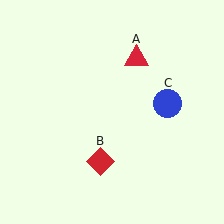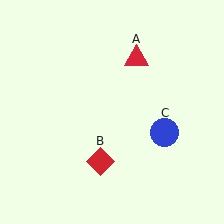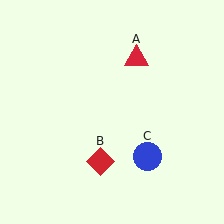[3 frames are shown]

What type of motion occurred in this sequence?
The blue circle (object C) rotated clockwise around the center of the scene.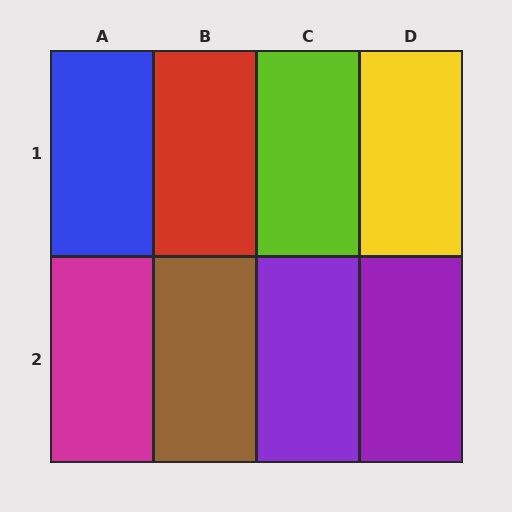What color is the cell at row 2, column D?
Purple.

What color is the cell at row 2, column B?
Brown.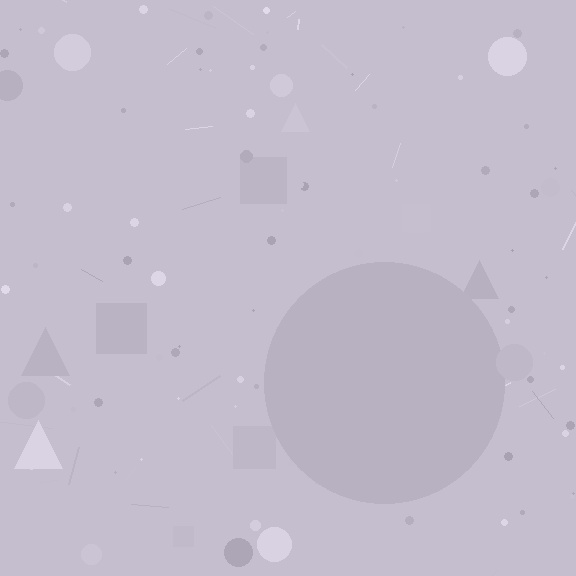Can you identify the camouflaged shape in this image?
The camouflaged shape is a circle.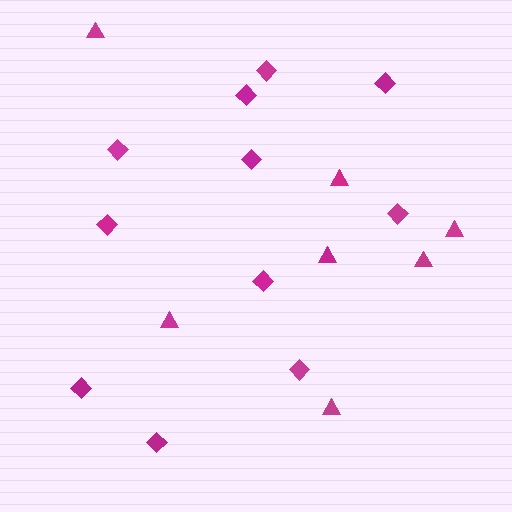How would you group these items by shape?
There are 2 groups: one group of diamonds (11) and one group of triangles (7).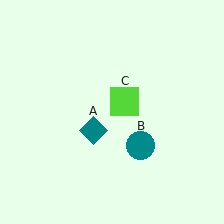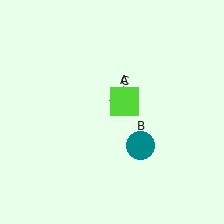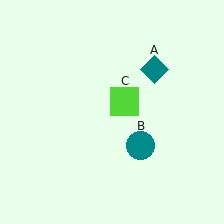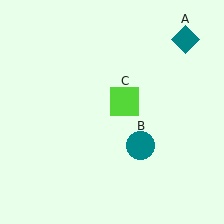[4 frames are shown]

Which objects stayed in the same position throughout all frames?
Teal circle (object B) and lime square (object C) remained stationary.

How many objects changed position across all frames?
1 object changed position: teal diamond (object A).